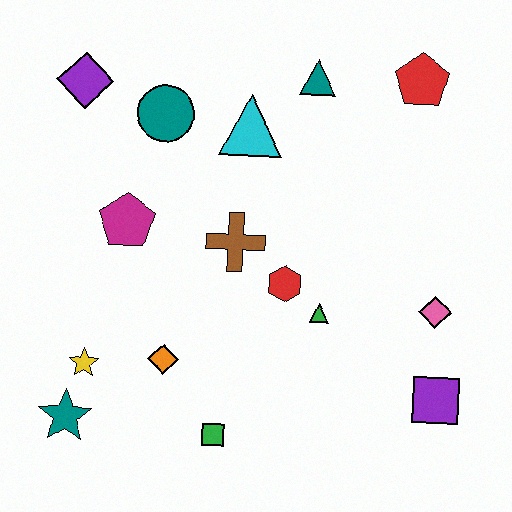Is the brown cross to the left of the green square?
No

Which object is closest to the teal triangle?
The cyan triangle is closest to the teal triangle.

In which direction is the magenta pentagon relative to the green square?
The magenta pentagon is above the green square.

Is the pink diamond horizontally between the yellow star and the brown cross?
No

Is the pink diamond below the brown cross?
Yes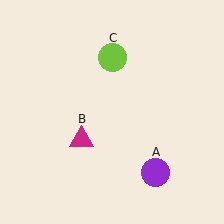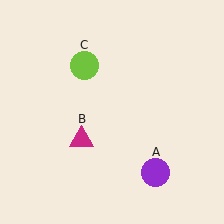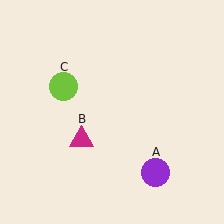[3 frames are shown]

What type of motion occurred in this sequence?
The lime circle (object C) rotated counterclockwise around the center of the scene.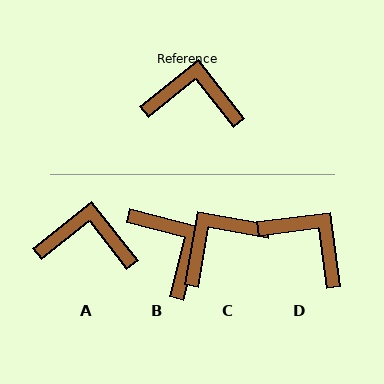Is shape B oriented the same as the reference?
No, it is off by about 53 degrees.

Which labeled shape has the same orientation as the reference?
A.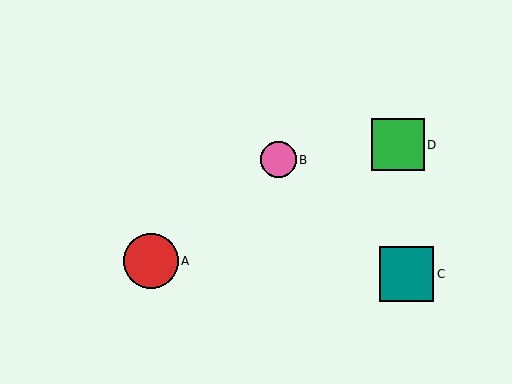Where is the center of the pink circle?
The center of the pink circle is at (278, 160).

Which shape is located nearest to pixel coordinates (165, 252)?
The red circle (labeled A) at (151, 261) is nearest to that location.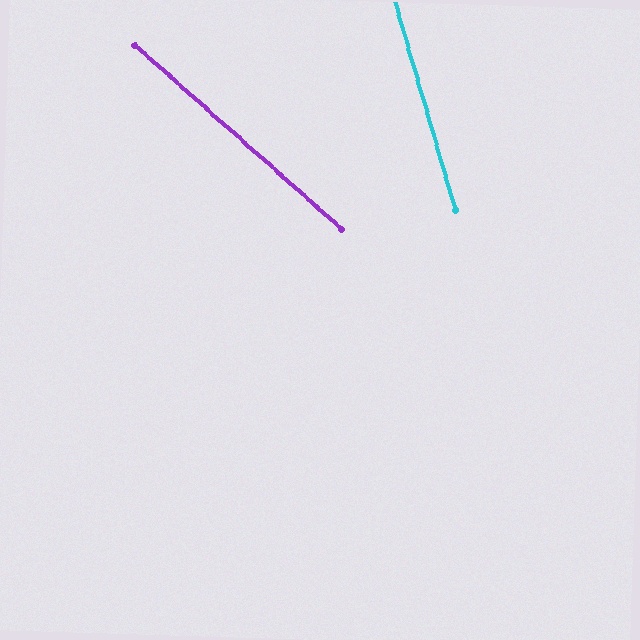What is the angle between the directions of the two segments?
Approximately 32 degrees.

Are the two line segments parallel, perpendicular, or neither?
Neither parallel nor perpendicular — they differ by about 32°.